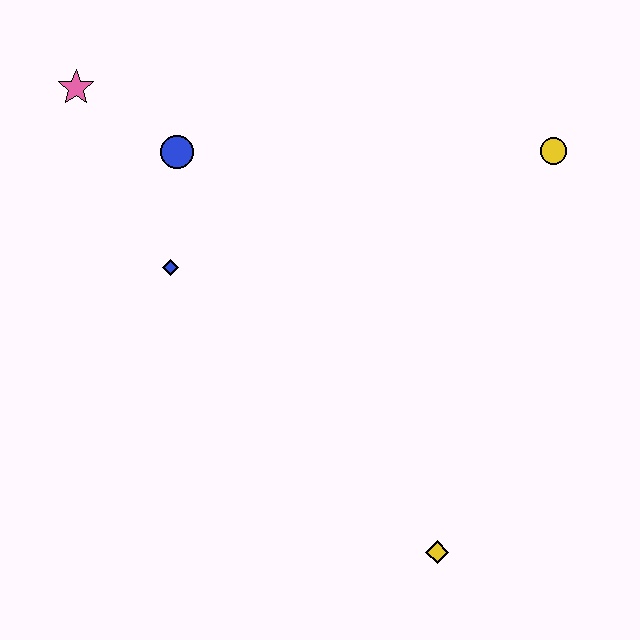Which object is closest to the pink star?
The blue circle is closest to the pink star.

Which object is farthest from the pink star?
The yellow diamond is farthest from the pink star.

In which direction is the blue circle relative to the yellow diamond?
The blue circle is above the yellow diamond.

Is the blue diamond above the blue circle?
No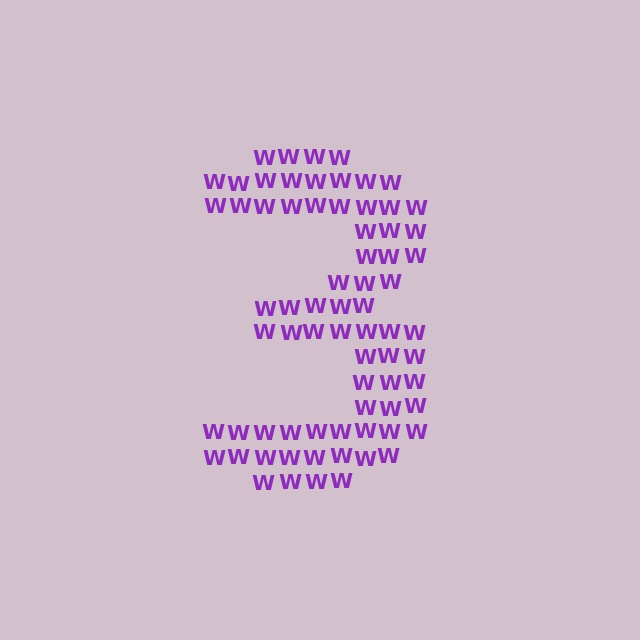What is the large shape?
The large shape is the digit 3.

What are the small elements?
The small elements are letter W's.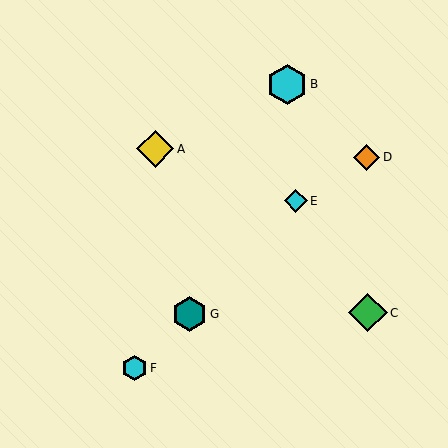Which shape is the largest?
The cyan hexagon (labeled B) is the largest.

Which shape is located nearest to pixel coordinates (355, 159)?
The orange diamond (labeled D) at (367, 157) is nearest to that location.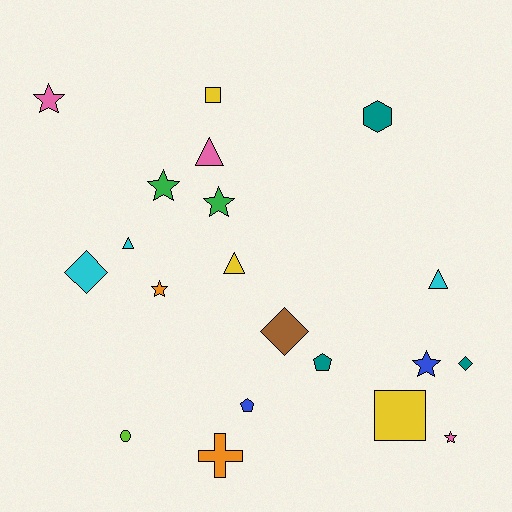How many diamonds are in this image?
There are 3 diamonds.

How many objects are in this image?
There are 20 objects.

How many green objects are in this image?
There are 2 green objects.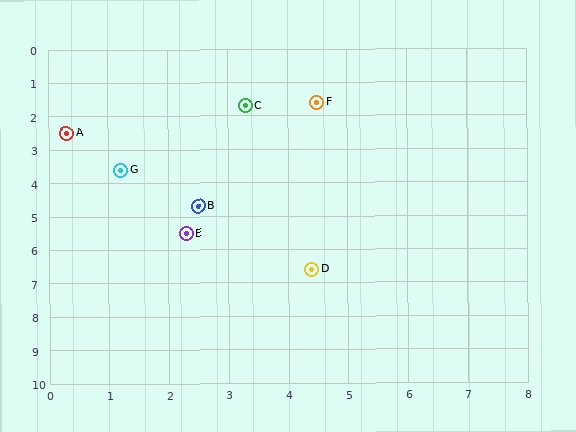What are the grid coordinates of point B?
Point B is at approximately (2.5, 4.7).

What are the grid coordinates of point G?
Point G is at approximately (1.2, 3.6).